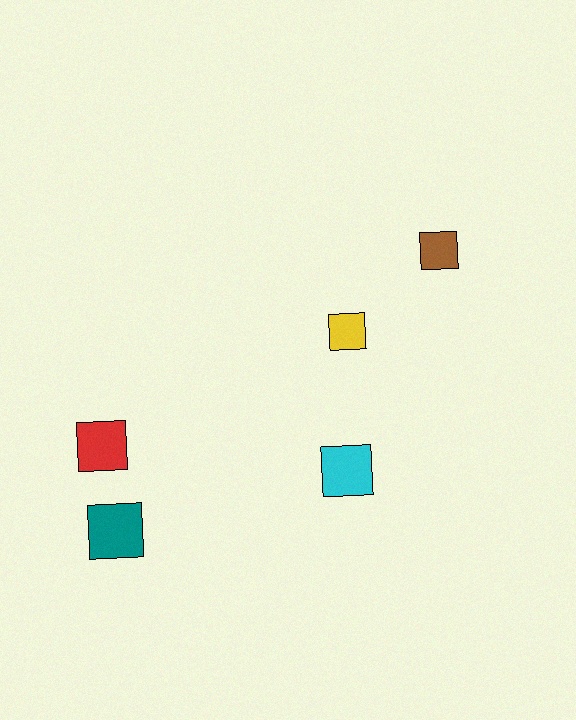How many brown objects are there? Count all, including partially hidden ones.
There is 1 brown object.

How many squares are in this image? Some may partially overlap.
There are 5 squares.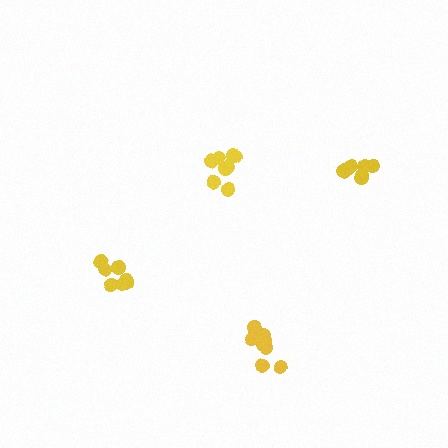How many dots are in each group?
Group 1: 7 dots, Group 2: 8 dots, Group 3: 7 dots, Group 4: 9 dots (31 total).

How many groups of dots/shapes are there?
There are 4 groups.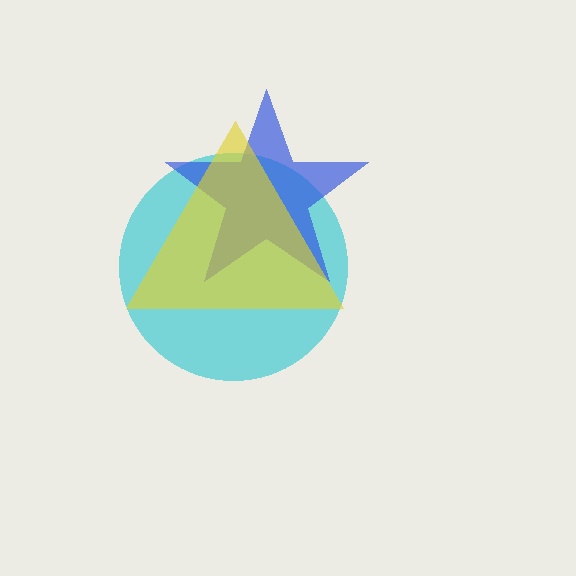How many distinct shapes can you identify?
There are 3 distinct shapes: a cyan circle, a blue star, a yellow triangle.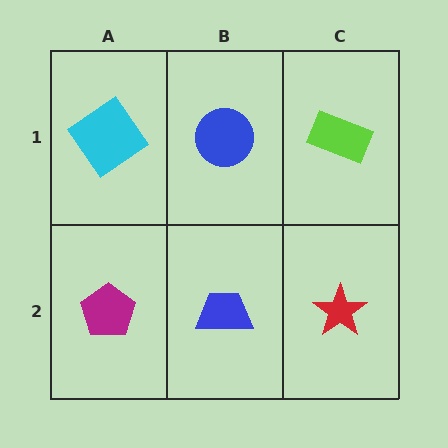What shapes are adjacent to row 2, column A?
A cyan diamond (row 1, column A), a blue trapezoid (row 2, column B).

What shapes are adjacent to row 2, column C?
A lime rectangle (row 1, column C), a blue trapezoid (row 2, column B).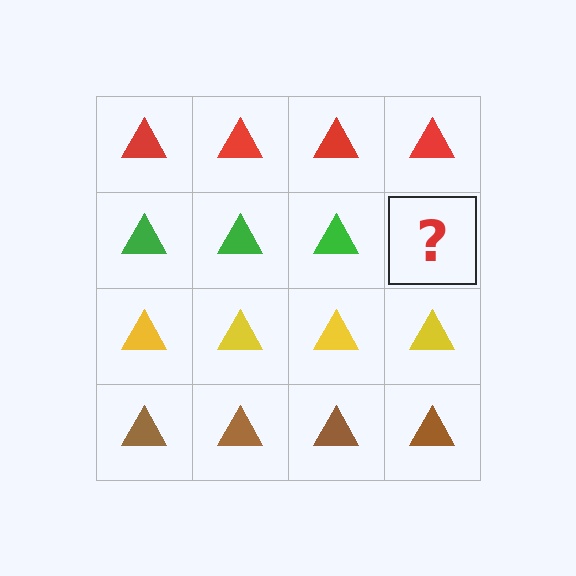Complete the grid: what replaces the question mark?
The question mark should be replaced with a green triangle.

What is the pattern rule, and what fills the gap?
The rule is that each row has a consistent color. The gap should be filled with a green triangle.